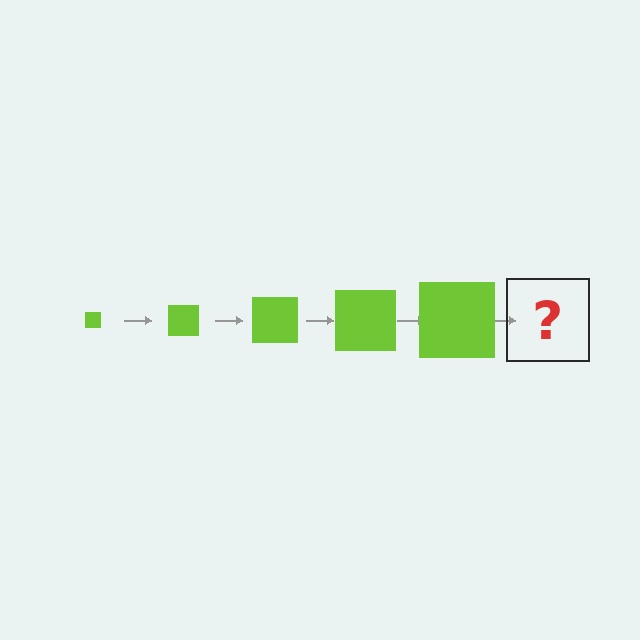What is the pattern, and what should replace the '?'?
The pattern is that the square gets progressively larger each step. The '?' should be a lime square, larger than the previous one.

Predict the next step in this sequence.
The next step is a lime square, larger than the previous one.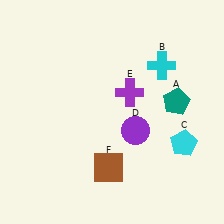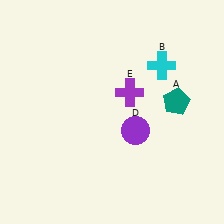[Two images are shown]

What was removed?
The brown square (F), the cyan pentagon (C) were removed in Image 2.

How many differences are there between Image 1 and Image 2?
There are 2 differences between the two images.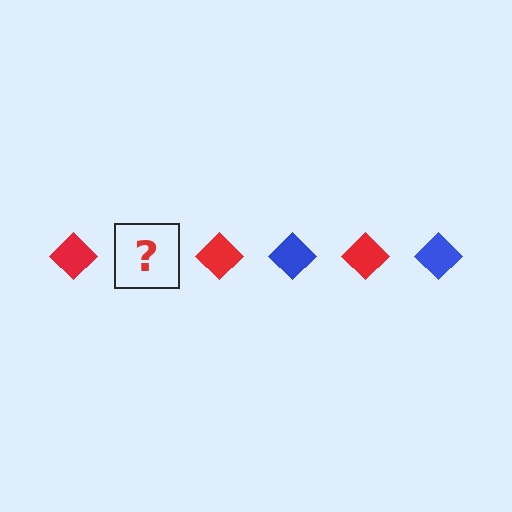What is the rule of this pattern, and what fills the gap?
The rule is that the pattern cycles through red, blue diamonds. The gap should be filled with a blue diamond.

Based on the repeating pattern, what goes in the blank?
The blank should be a blue diamond.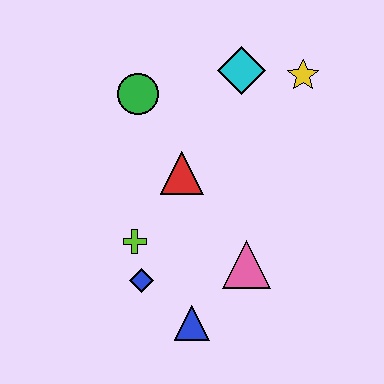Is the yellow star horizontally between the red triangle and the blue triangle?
No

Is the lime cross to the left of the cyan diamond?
Yes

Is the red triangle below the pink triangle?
No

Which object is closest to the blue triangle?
The blue diamond is closest to the blue triangle.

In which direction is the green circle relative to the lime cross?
The green circle is above the lime cross.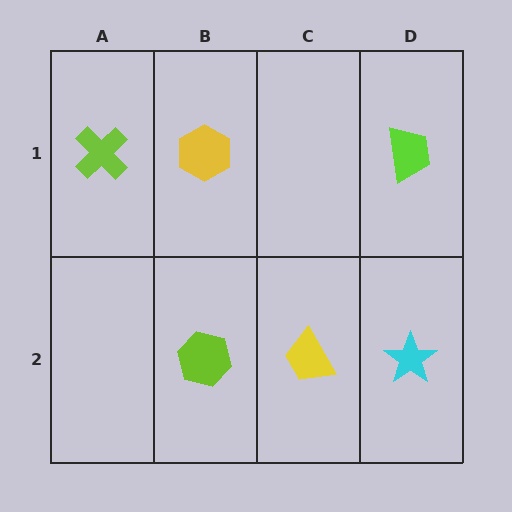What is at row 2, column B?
A lime hexagon.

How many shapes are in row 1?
3 shapes.